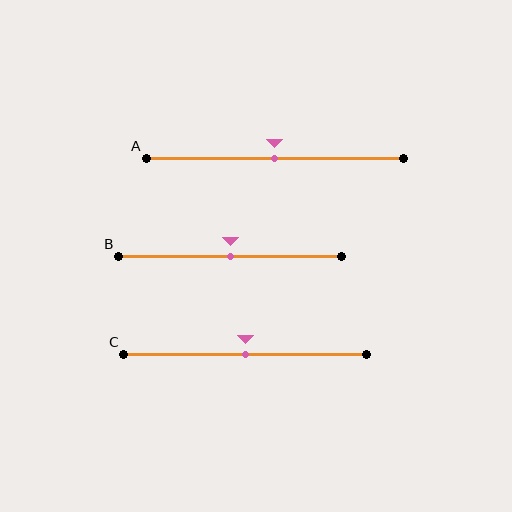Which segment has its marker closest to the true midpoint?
Segment A has its marker closest to the true midpoint.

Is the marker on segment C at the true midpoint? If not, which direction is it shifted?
Yes, the marker on segment C is at the true midpoint.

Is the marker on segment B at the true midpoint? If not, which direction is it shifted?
Yes, the marker on segment B is at the true midpoint.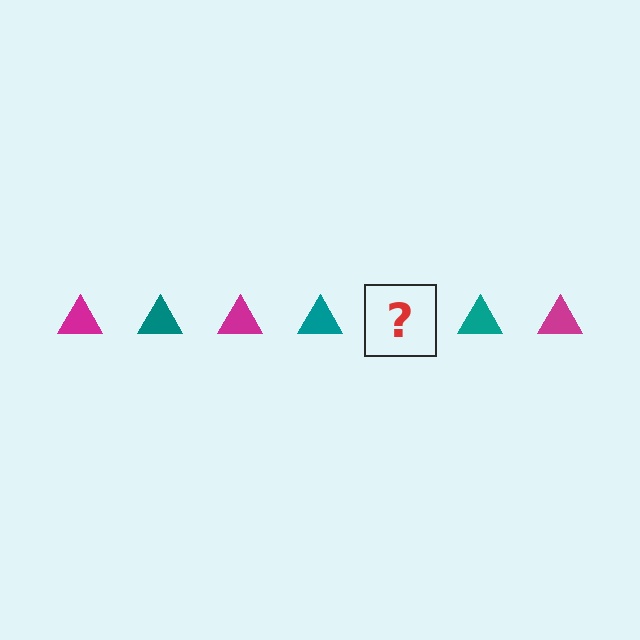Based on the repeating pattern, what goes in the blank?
The blank should be a magenta triangle.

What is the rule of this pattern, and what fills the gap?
The rule is that the pattern cycles through magenta, teal triangles. The gap should be filled with a magenta triangle.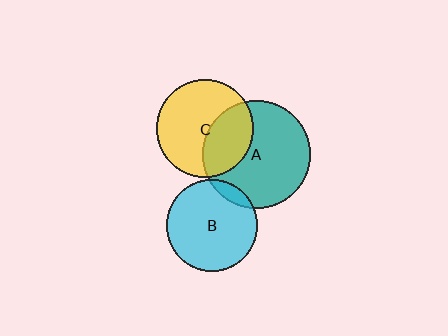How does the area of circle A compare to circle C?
Approximately 1.2 times.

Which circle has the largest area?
Circle A (teal).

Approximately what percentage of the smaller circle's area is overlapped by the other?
Approximately 35%.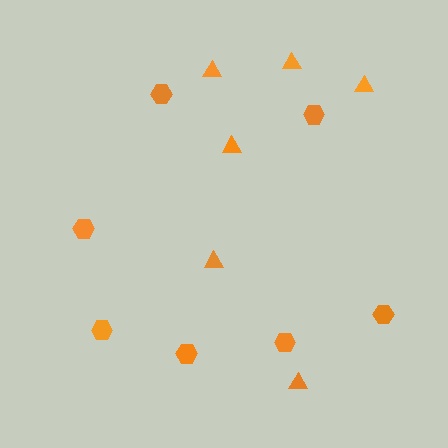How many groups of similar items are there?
There are 2 groups: one group of hexagons (7) and one group of triangles (6).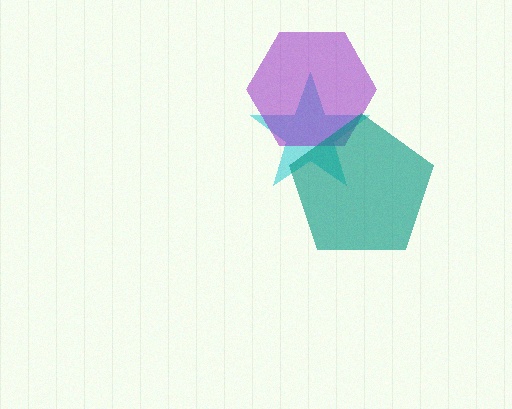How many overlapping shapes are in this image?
There are 3 overlapping shapes in the image.